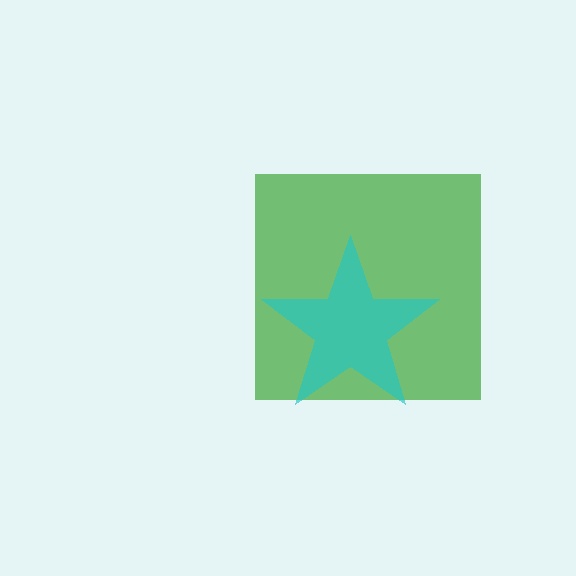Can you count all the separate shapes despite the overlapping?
Yes, there are 2 separate shapes.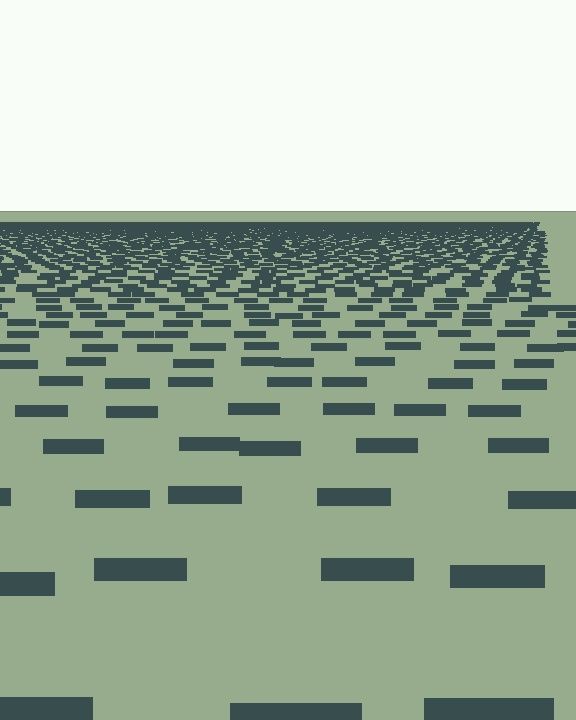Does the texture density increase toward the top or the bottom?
Density increases toward the top.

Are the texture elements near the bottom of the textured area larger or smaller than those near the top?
Larger. Near the bottom, elements are closer to the viewer and appear at a bigger on-screen size.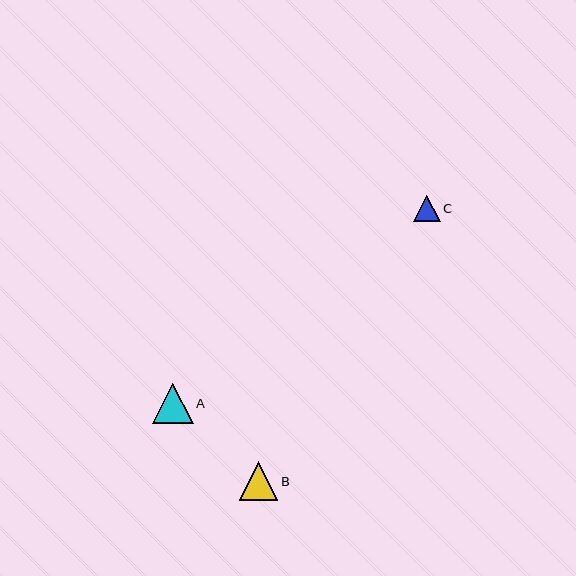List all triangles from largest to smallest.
From largest to smallest: A, B, C.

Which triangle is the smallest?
Triangle C is the smallest with a size of approximately 26 pixels.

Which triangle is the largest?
Triangle A is the largest with a size of approximately 40 pixels.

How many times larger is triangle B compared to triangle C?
Triangle B is approximately 1.5 times the size of triangle C.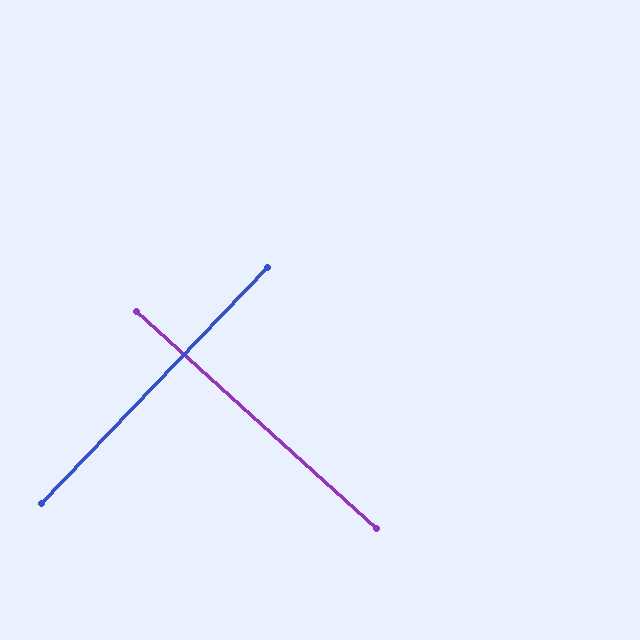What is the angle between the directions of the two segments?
Approximately 88 degrees.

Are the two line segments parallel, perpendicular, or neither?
Perpendicular — they meet at approximately 88°.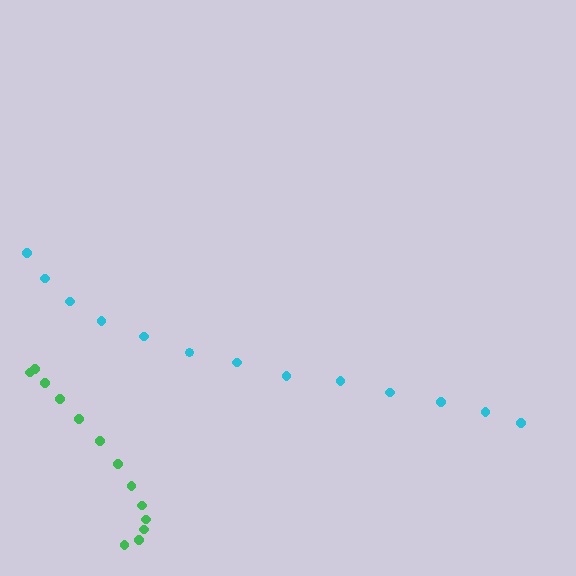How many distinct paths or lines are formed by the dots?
There are 2 distinct paths.